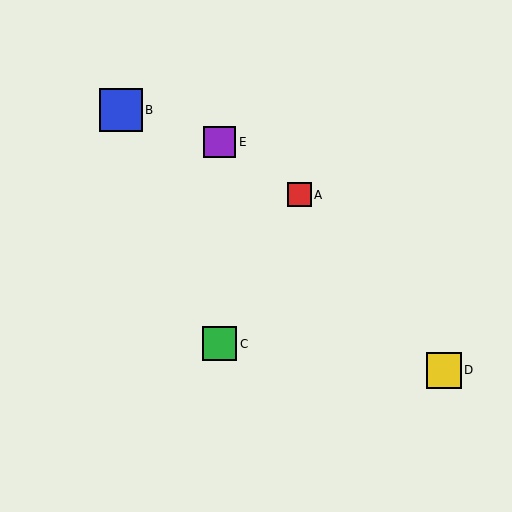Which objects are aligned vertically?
Objects C, E are aligned vertically.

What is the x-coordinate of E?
Object E is at x≈220.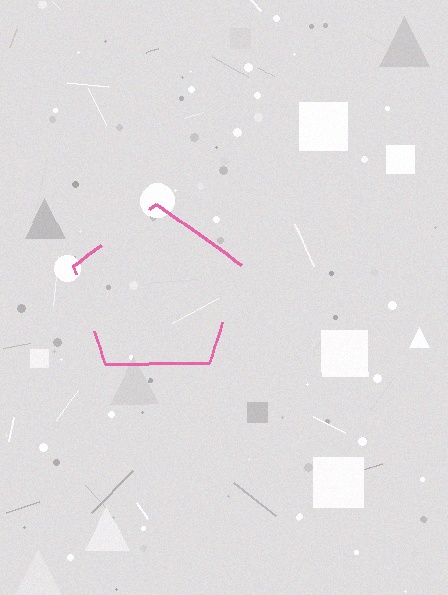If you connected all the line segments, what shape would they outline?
They would outline a pentagon.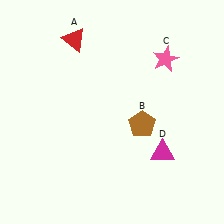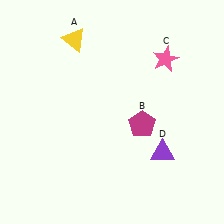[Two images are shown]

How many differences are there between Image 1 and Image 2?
There are 3 differences between the two images.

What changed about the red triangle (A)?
In Image 1, A is red. In Image 2, it changed to yellow.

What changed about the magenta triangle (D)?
In Image 1, D is magenta. In Image 2, it changed to purple.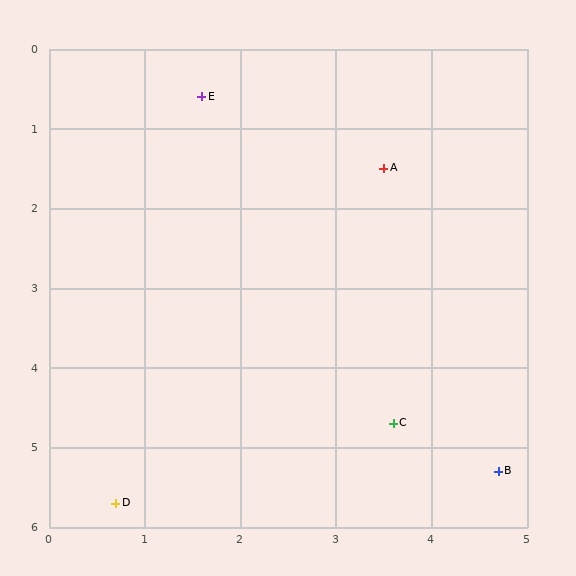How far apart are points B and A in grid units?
Points B and A are about 4.0 grid units apart.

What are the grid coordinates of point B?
Point B is at approximately (4.7, 5.3).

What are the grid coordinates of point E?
Point E is at approximately (1.6, 0.6).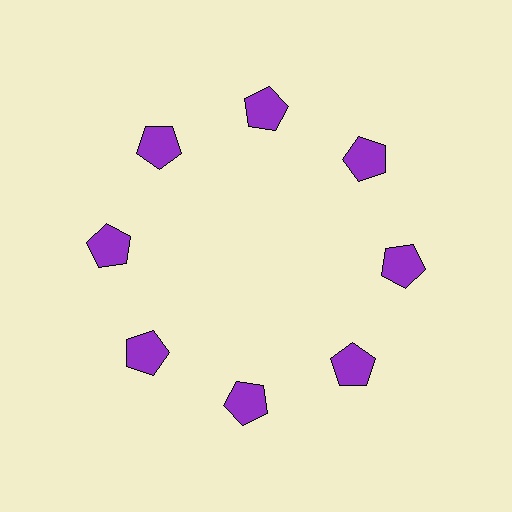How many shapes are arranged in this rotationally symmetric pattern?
There are 8 shapes, arranged in 8 groups of 1.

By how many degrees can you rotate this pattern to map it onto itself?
The pattern maps onto itself every 45 degrees of rotation.